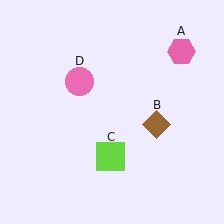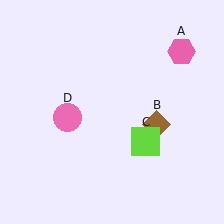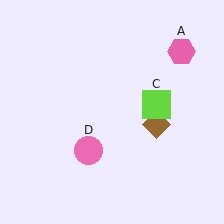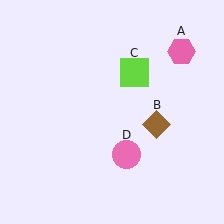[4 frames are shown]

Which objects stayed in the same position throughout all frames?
Pink hexagon (object A) and brown diamond (object B) remained stationary.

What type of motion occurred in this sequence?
The lime square (object C), pink circle (object D) rotated counterclockwise around the center of the scene.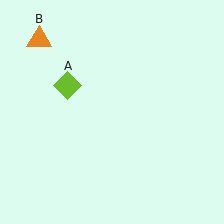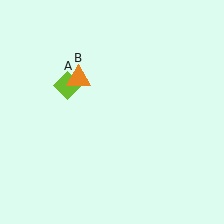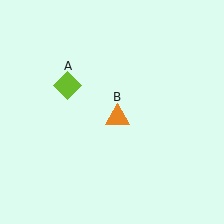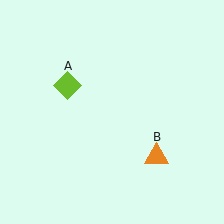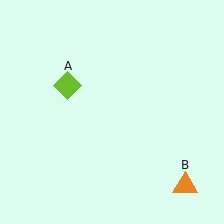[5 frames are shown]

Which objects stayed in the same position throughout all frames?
Lime diamond (object A) remained stationary.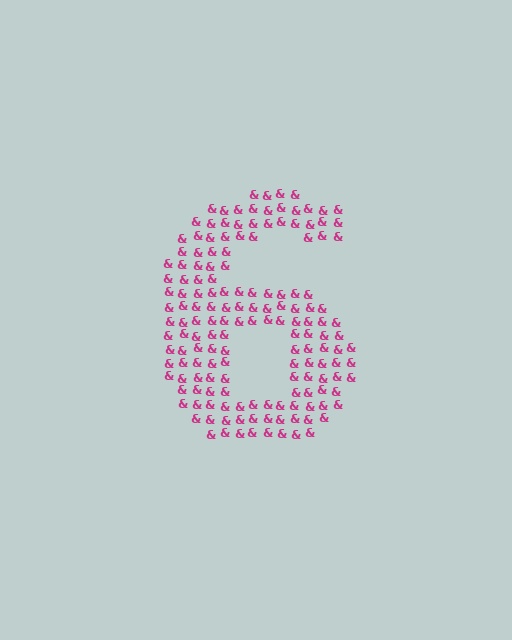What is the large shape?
The large shape is the digit 6.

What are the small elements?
The small elements are ampersands.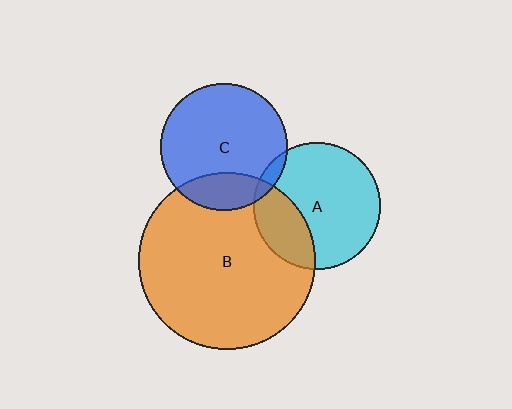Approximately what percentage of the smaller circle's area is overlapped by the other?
Approximately 5%.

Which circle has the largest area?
Circle B (orange).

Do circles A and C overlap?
Yes.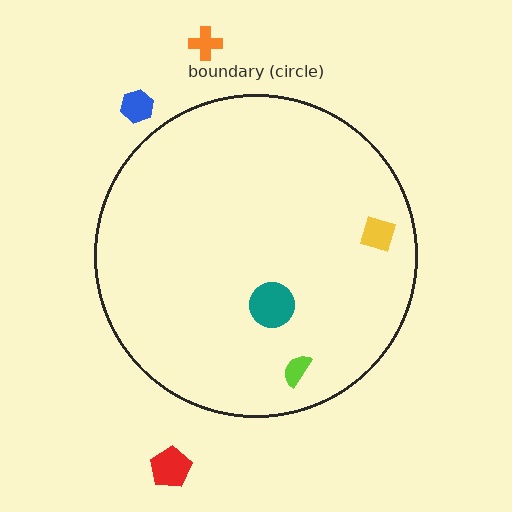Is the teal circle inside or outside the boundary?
Inside.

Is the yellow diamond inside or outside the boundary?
Inside.